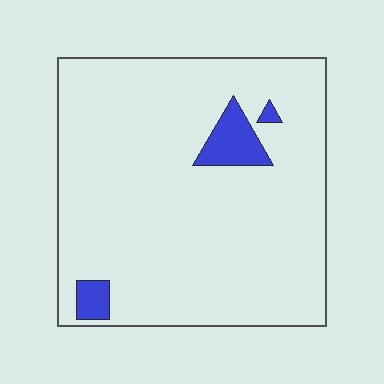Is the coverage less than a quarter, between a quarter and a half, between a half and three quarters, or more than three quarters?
Less than a quarter.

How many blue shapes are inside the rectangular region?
3.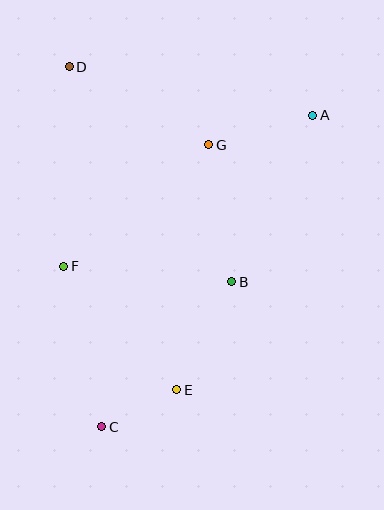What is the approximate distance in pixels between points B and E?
The distance between B and E is approximately 121 pixels.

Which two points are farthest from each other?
Points A and C are farthest from each other.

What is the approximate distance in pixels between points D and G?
The distance between D and G is approximately 160 pixels.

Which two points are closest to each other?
Points C and E are closest to each other.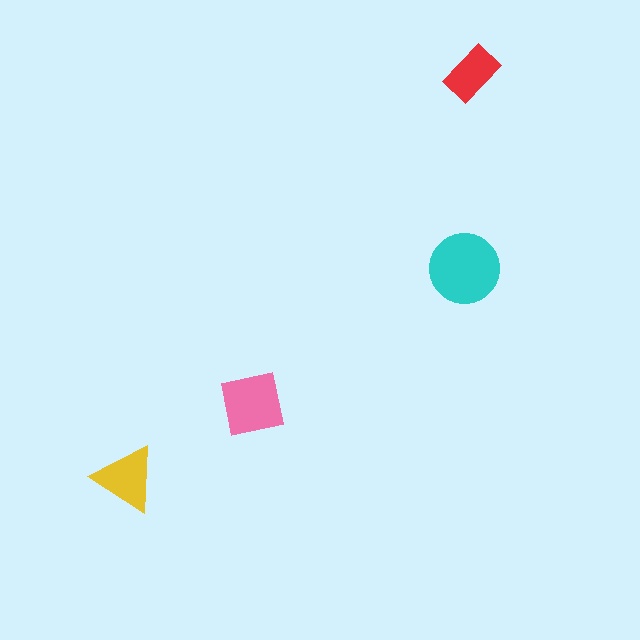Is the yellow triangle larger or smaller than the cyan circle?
Smaller.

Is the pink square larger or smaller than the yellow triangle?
Larger.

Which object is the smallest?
The red rectangle.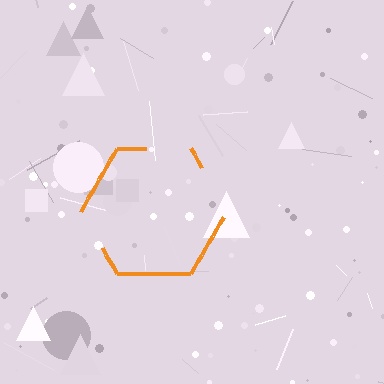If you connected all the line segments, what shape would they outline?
They would outline a hexagon.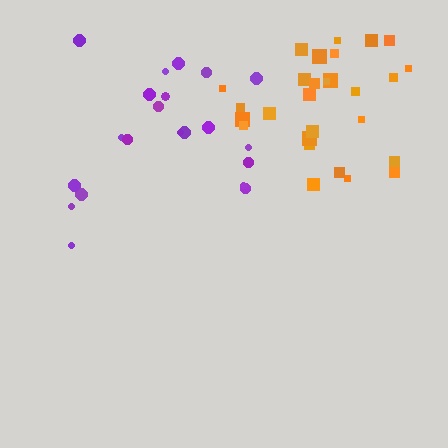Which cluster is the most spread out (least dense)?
Purple.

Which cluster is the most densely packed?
Orange.